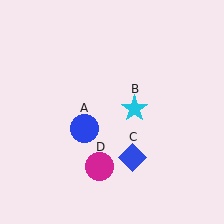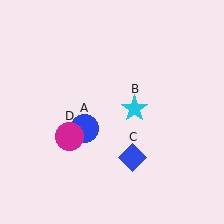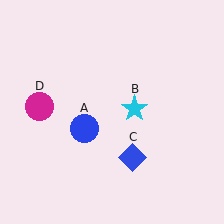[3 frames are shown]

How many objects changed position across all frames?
1 object changed position: magenta circle (object D).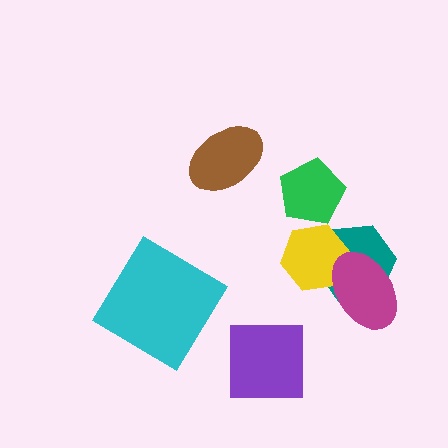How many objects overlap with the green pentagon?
0 objects overlap with the green pentagon.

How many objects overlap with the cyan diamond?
0 objects overlap with the cyan diamond.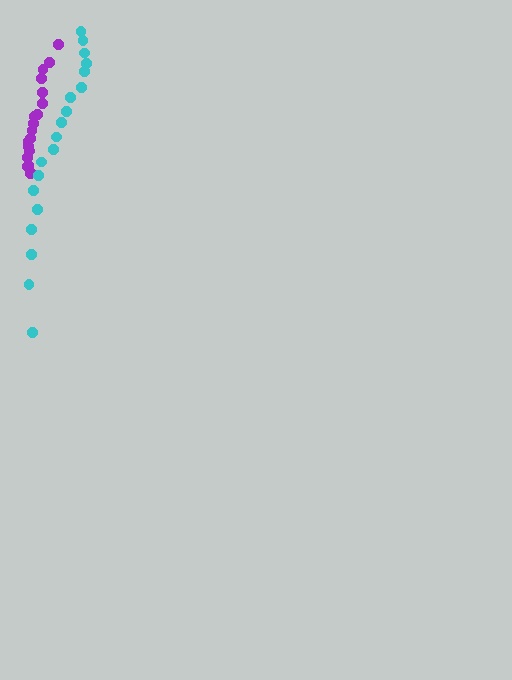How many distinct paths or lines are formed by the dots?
There are 2 distinct paths.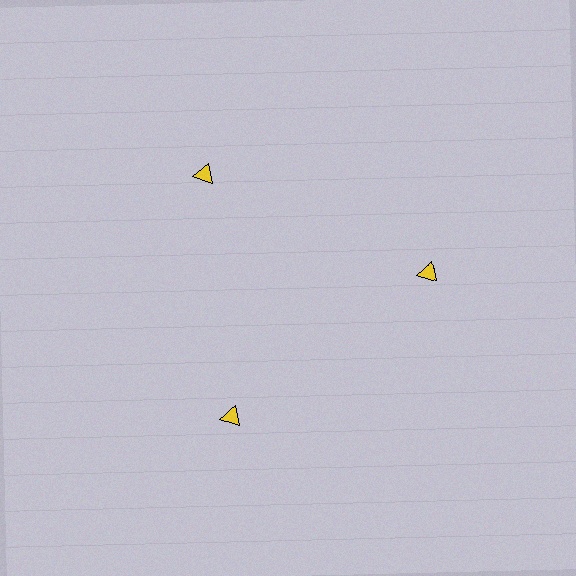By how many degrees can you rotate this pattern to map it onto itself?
The pattern maps onto itself every 120 degrees of rotation.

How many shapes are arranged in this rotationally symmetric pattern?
There are 3 shapes, arranged in 3 groups of 1.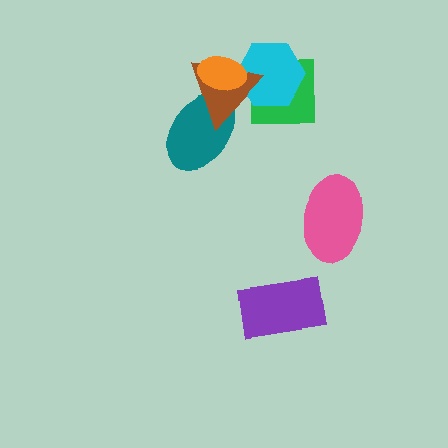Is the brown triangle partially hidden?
Yes, it is partially covered by another shape.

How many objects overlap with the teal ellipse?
1 object overlaps with the teal ellipse.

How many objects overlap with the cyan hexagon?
3 objects overlap with the cyan hexagon.